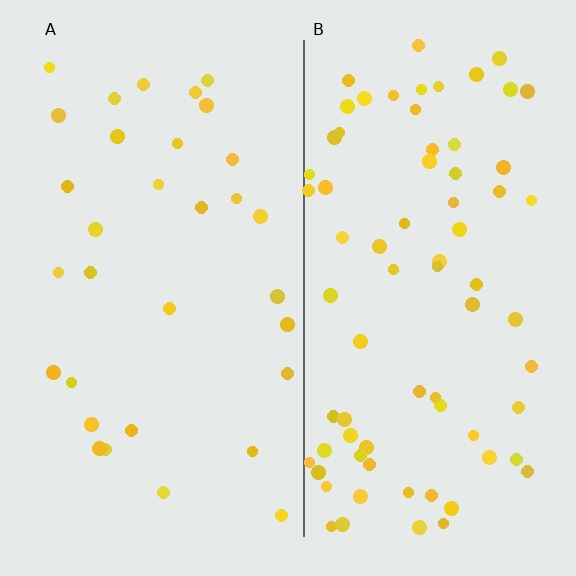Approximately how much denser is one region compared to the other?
Approximately 2.4× — region B over region A.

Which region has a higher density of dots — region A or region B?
B (the right).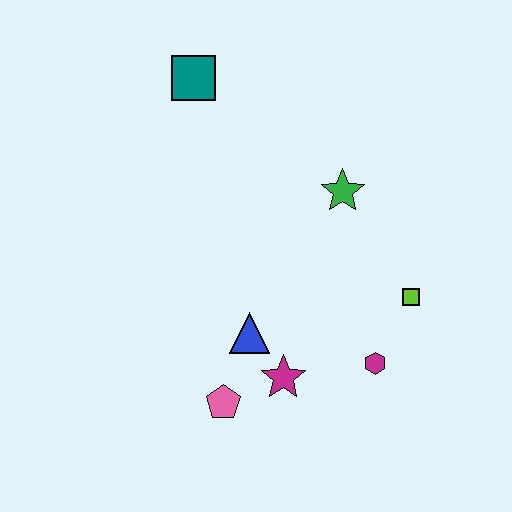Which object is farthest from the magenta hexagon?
The teal square is farthest from the magenta hexagon.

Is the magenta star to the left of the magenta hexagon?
Yes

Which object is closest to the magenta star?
The blue triangle is closest to the magenta star.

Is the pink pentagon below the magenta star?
Yes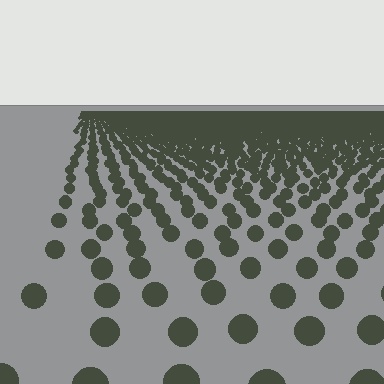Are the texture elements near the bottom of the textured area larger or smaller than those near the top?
Larger. Near the bottom, elements are closer to the viewer and appear at a bigger on-screen size.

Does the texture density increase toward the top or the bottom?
Density increases toward the top.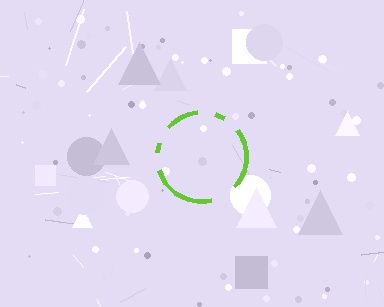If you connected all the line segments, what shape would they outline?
They would outline a circle.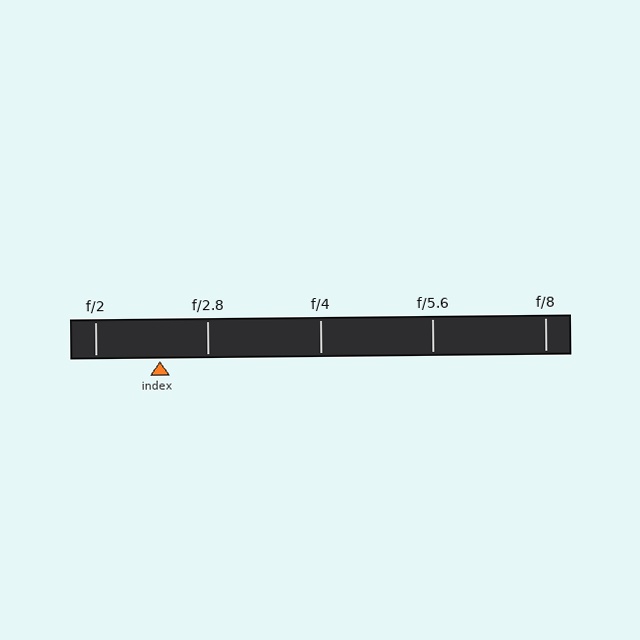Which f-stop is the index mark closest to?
The index mark is closest to f/2.8.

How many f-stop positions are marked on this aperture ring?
There are 5 f-stop positions marked.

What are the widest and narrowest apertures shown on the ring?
The widest aperture shown is f/2 and the narrowest is f/8.